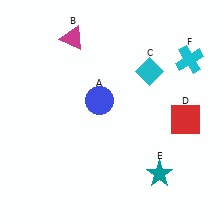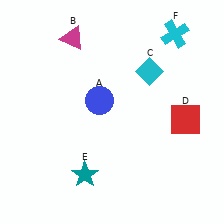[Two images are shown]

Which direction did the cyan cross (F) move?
The cyan cross (F) moved up.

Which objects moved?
The objects that moved are: the teal star (E), the cyan cross (F).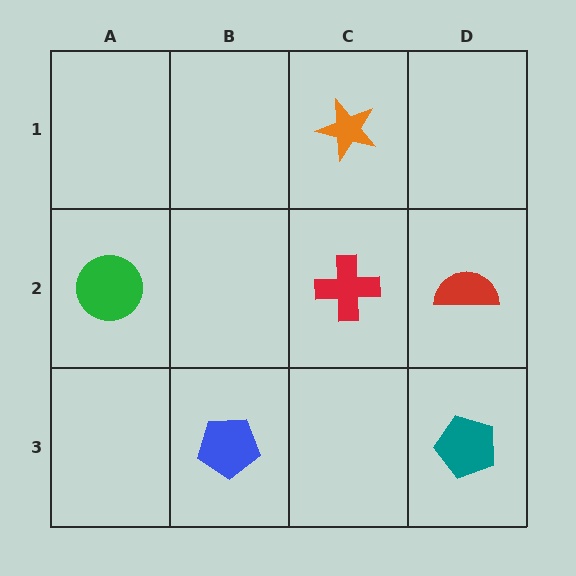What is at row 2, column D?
A red semicircle.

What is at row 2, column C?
A red cross.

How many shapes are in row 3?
2 shapes.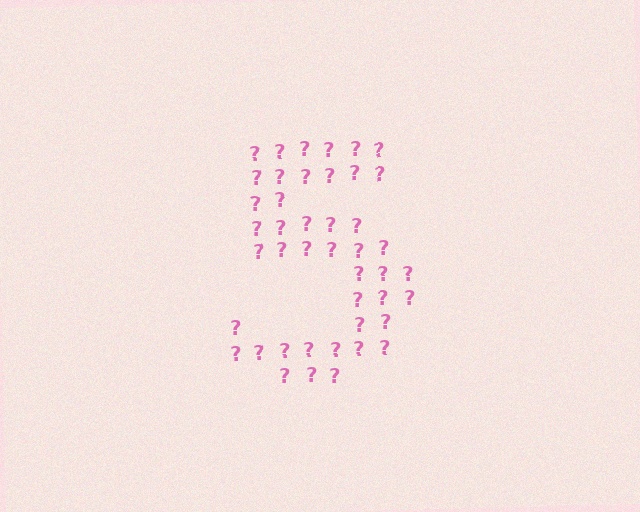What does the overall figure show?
The overall figure shows the digit 5.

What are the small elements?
The small elements are question marks.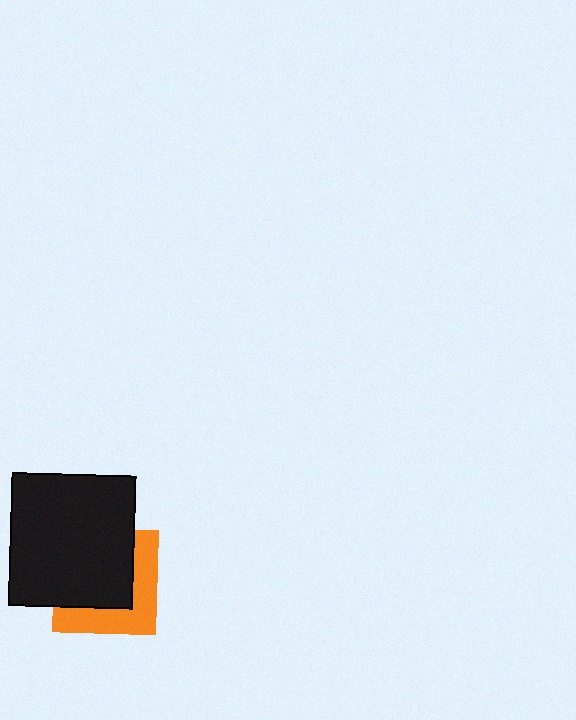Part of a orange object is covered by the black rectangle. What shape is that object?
It is a square.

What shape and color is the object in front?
The object in front is a black rectangle.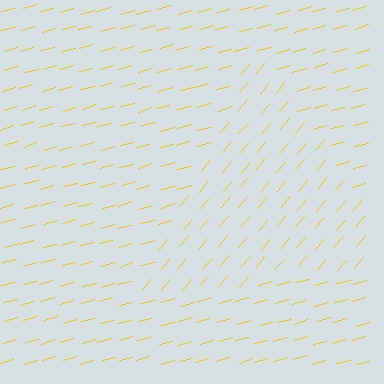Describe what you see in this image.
The image is filled with small yellow line segments. A triangle region in the image has lines oriented differently from the surrounding lines, creating a visible texture boundary.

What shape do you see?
I see a triangle.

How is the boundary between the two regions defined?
The boundary is defined purely by a change in line orientation (approximately 34 degrees difference). All lines are the same color and thickness.